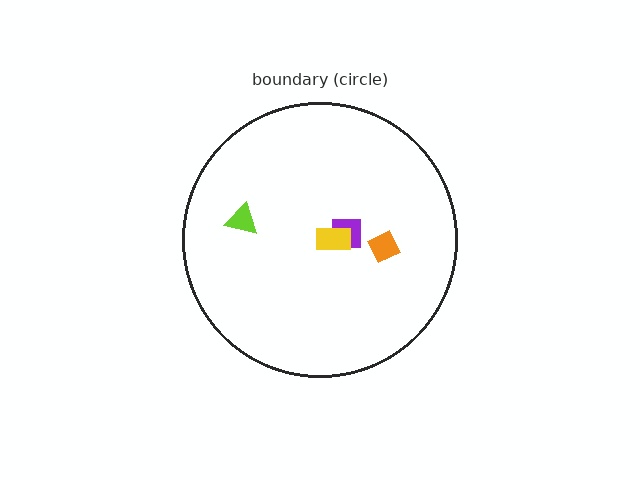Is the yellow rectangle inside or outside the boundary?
Inside.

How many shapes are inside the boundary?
4 inside, 0 outside.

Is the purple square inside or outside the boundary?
Inside.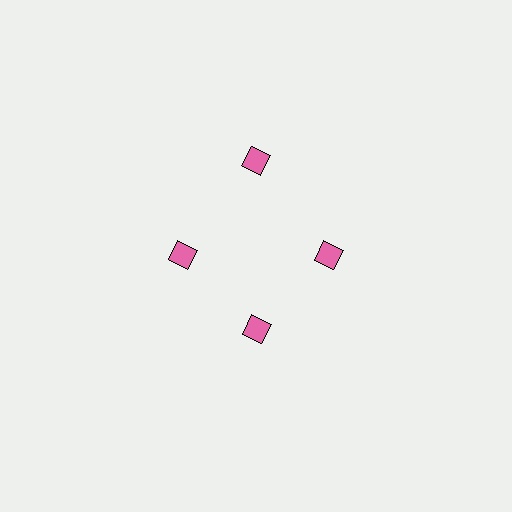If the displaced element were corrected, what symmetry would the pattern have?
It would have 4-fold rotational symmetry — the pattern would map onto itself every 90 degrees.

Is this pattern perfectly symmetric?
No. The 4 pink diamonds are arranged in a ring, but one element near the 12 o'clock position is pushed outward from the center, breaking the 4-fold rotational symmetry.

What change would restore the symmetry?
The symmetry would be restored by moving it inward, back onto the ring so that all 4 diamonds sit at equal angles and equal distance from the center.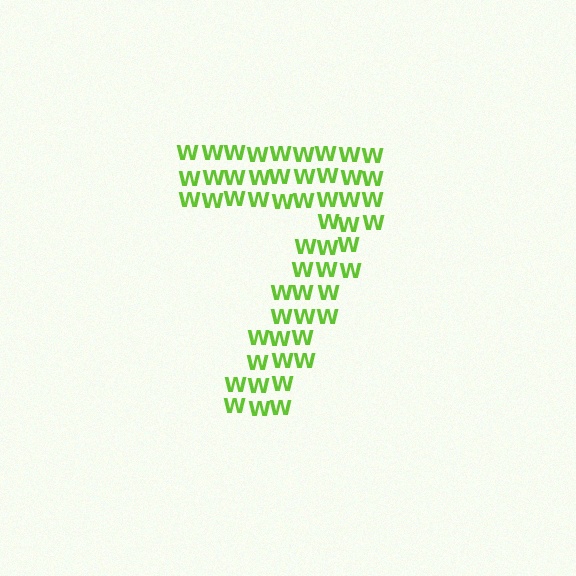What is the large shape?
The large shape is the digit 7.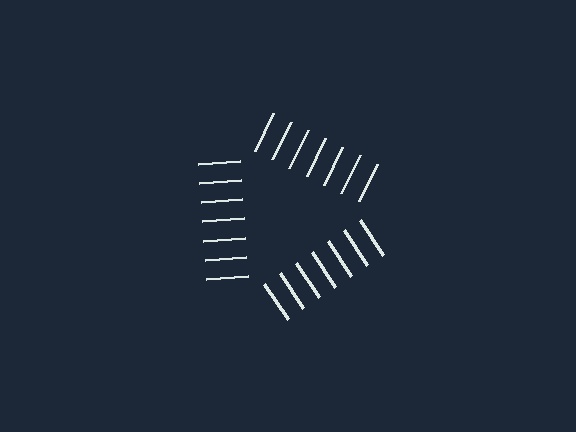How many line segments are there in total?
21 — 7 along each of the 3 edges.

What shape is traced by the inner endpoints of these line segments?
An illusory triangle — the line segments terminate on its edges but no continuous stroke is drawn.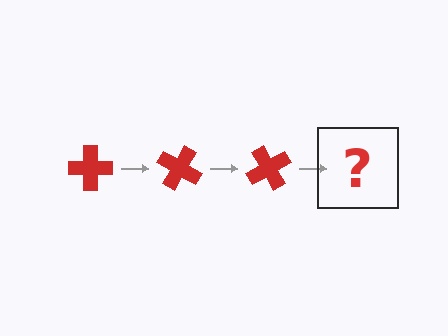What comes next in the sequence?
The next element should be a red cross rotated 90 degrees.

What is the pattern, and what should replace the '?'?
The pattern is that the cross rotates 30 degrees each step. The '?' should be a red cross rotated 90 degrees.